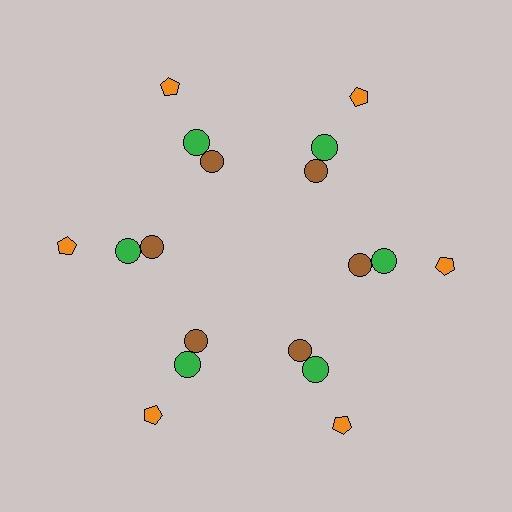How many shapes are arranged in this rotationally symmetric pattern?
There are 18 shapes, arranged in 6 groups of 3.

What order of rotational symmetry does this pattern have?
This pattern has 6-fold rotational symmetry.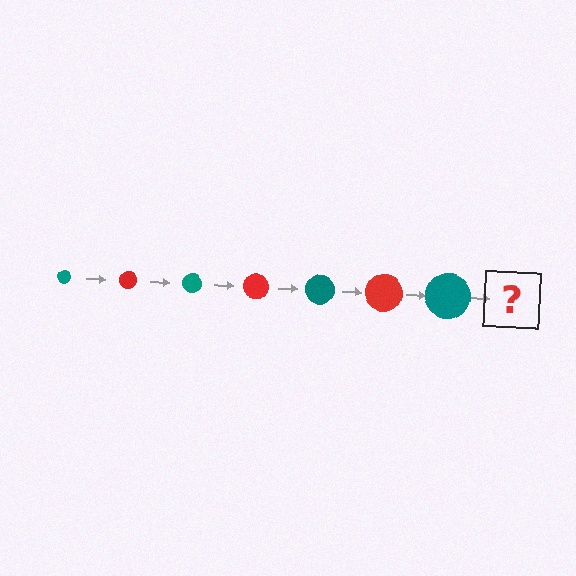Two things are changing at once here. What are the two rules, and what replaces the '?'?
The two rules are that the circle grows larger each step and the color cycles through teal and red. The '?' should be a red circle, larger than the previous one.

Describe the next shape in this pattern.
It should be a red circle, larger than the previous one.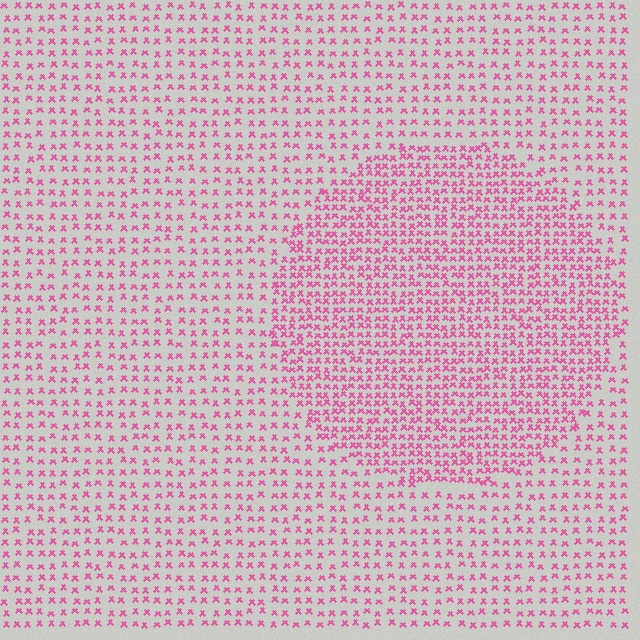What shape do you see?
I see a circle.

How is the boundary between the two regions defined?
The boundary is defined by a change in element density (approximately 1.9x ratio). All elements are the same color, size, and shape.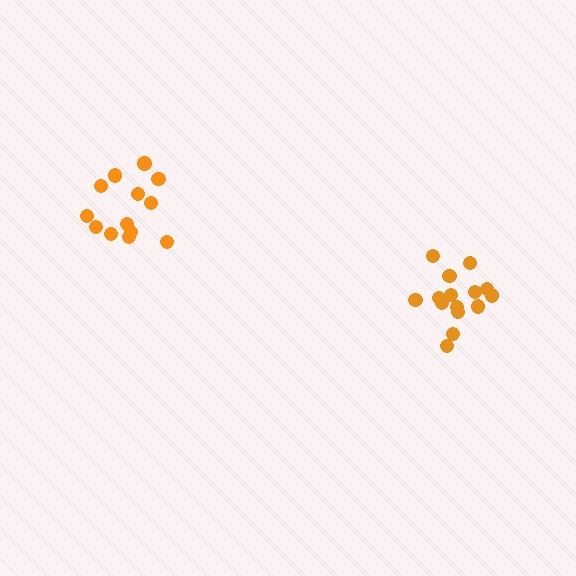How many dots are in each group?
Group 1: 15 dots, Group 2: 13 dots (28 total).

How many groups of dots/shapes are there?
There are 2 groups.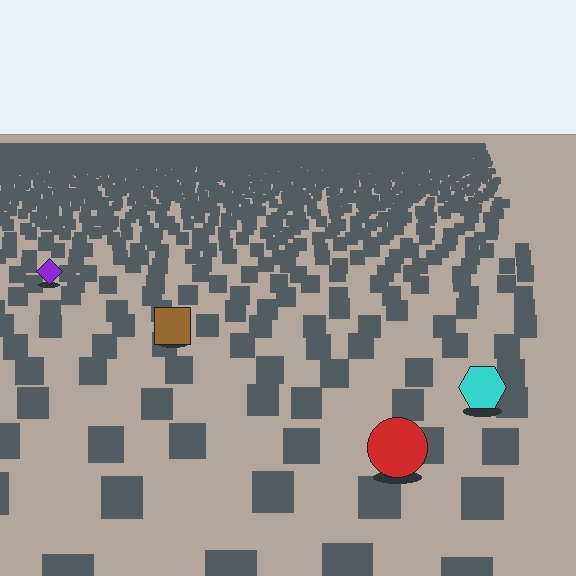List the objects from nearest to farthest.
From nearest to farthest: the red circle, the cyan hexagon, the brown square, the purple diamond.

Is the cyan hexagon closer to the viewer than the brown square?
Yes. The cyan hexagon is closer — you can tell from the texture gradient: the ground texture is coarser near it.